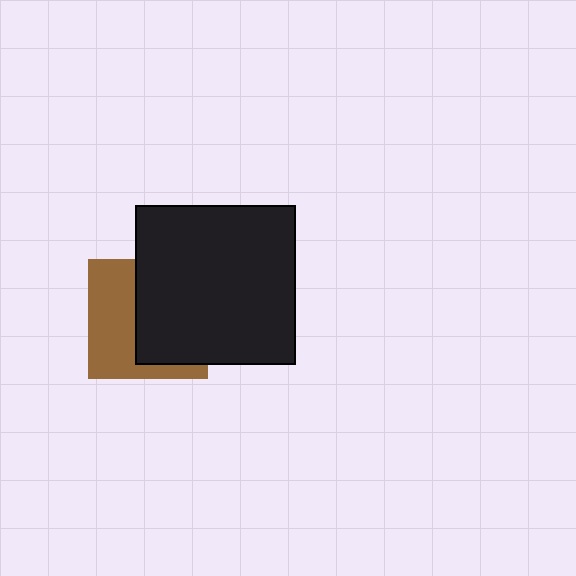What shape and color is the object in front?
The object in front is a black square.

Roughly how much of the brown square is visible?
About half of it is visible (roughly 47%).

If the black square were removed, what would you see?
You would see the complete brown square.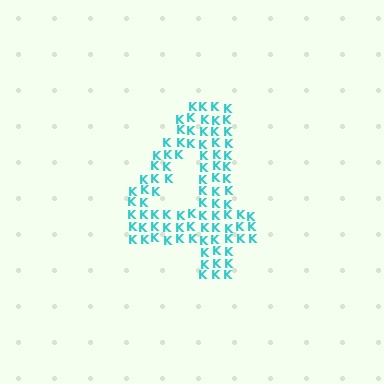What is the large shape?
The large shape is the digit 4.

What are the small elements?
The small elements are letter K's.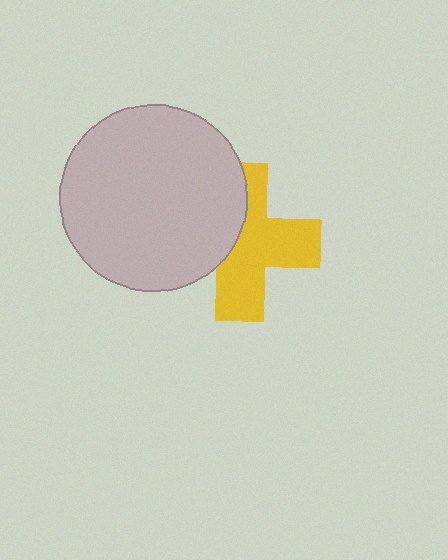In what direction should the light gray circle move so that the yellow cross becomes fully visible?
The light gray circle should move left. That is the shortest direction to clear the overlap and leave the yellow cross fully visible.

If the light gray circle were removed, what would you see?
You would see the complete yellow cross.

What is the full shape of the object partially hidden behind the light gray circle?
The partially hidden object is a yellow cross.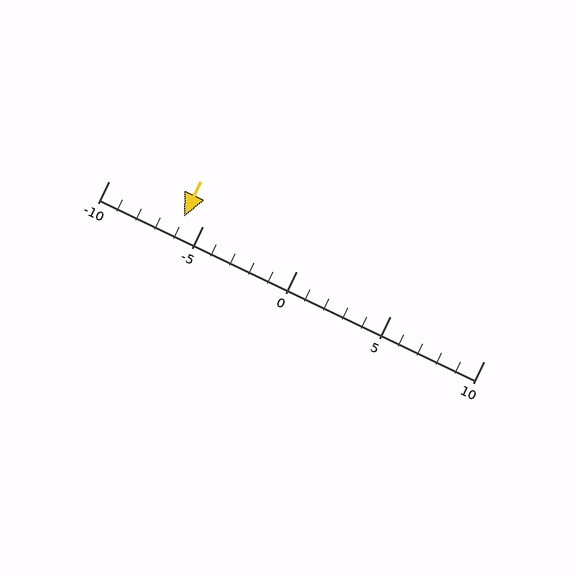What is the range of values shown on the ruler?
The ruler shows values from -10 to 10.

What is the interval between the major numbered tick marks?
The major tick marks are spaced 5 units apart.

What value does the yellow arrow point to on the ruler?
The yellow arrow points to approximately -6.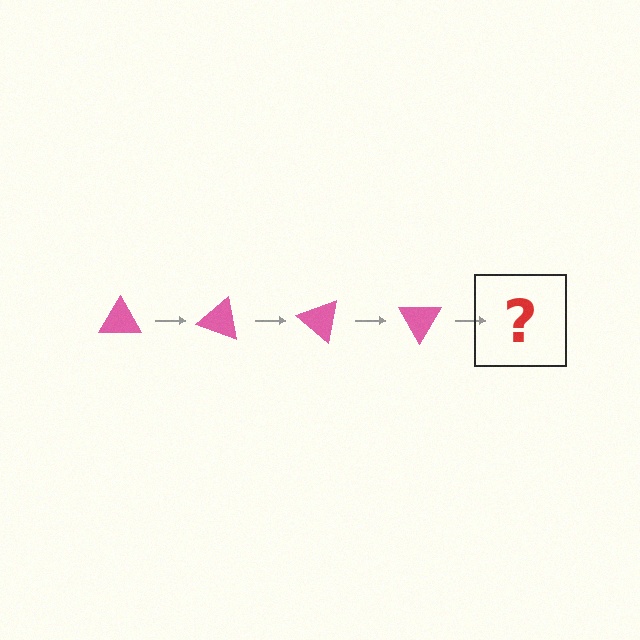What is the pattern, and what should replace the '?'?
The pattern is that the triangle rotates 20 degrees each step. The '?' should be a pink triangle rotated 80 degrees.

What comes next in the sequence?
The next element should be a pink triangle rotated 80 degrees.